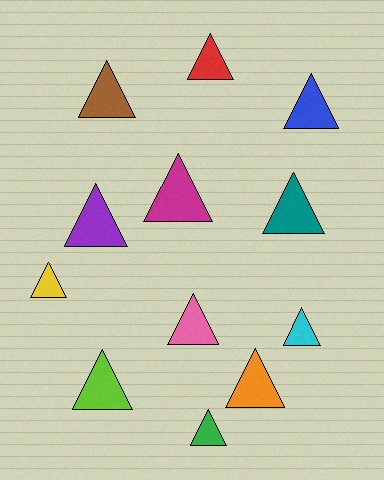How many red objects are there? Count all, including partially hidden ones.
There is 1 red object.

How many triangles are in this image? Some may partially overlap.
There are 12 triangles.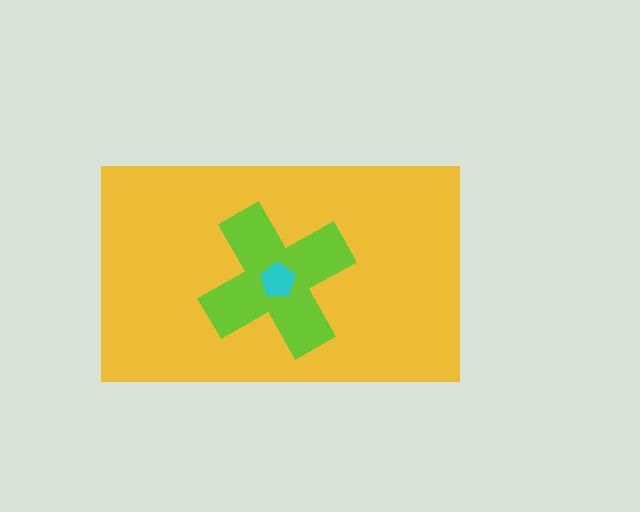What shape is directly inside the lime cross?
The cyan pentagon.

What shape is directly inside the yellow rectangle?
The lime cross.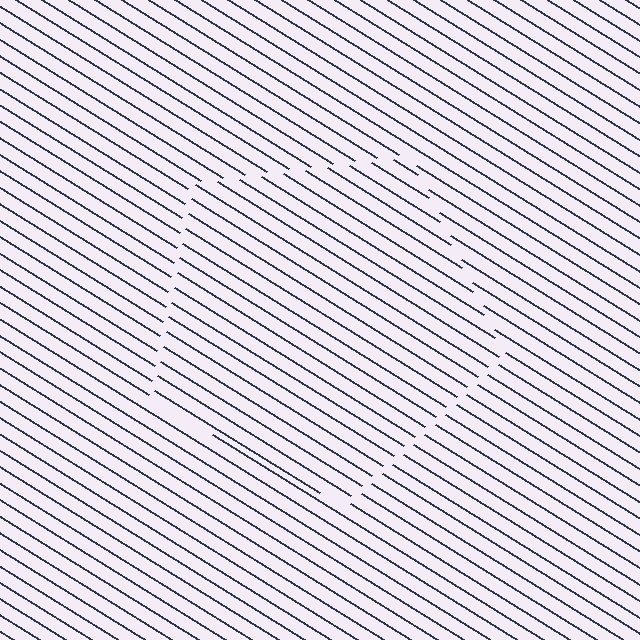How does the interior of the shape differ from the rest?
The interior of the shape contains the same grating, shifted by half a period — the contour is defined by the phase discontinuity where line-ends from the inner and outer gratings abut.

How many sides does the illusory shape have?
5 sides — the line-ends trace a pentagon.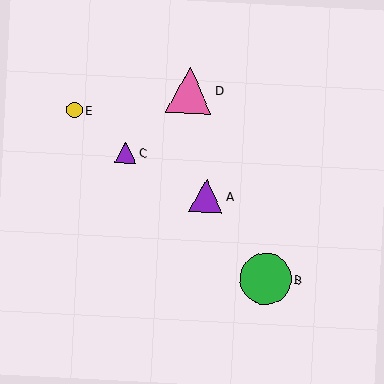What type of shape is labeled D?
Shape D is a pink triangle.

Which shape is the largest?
The green circle (labeled B) is the largest.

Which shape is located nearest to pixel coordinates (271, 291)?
The green circle (labeled B) at (265, 279) is nearest to that location.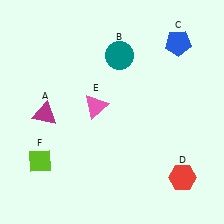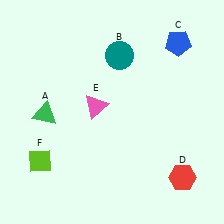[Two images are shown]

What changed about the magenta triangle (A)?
In Image 1, A is magenta. In Image 2, it changed to green.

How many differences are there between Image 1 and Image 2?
There is 1 difference between the two images.